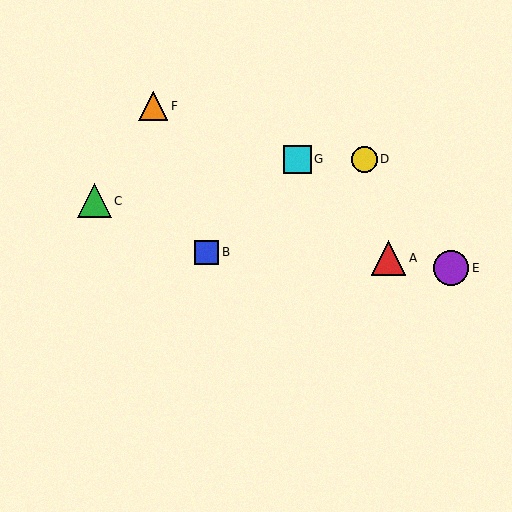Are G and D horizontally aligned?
Yes, both are at y≈159.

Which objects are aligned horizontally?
Objects D, G are aligned horizontally.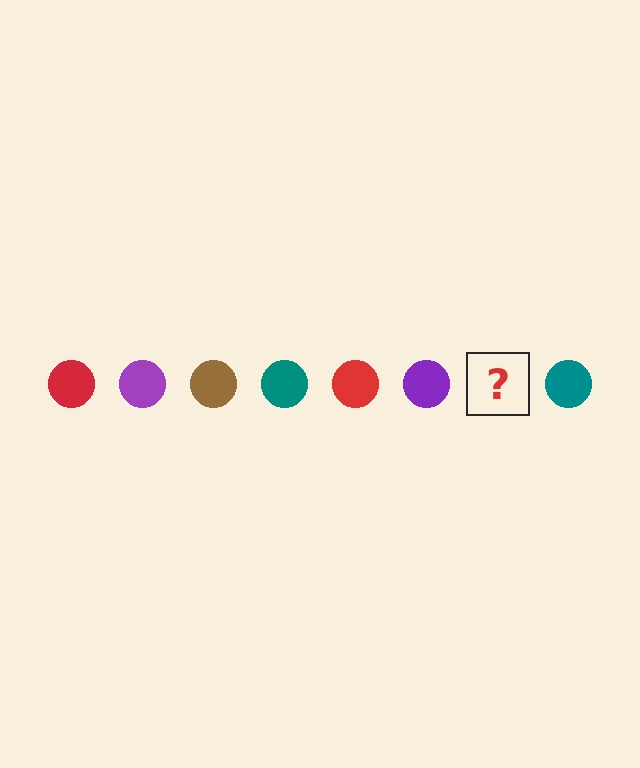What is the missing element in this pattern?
The missing element is a brown circle.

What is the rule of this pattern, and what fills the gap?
The rule is that the pattern cycles through red, purple, brown, teal circles. The gap should be filled with a brown circle.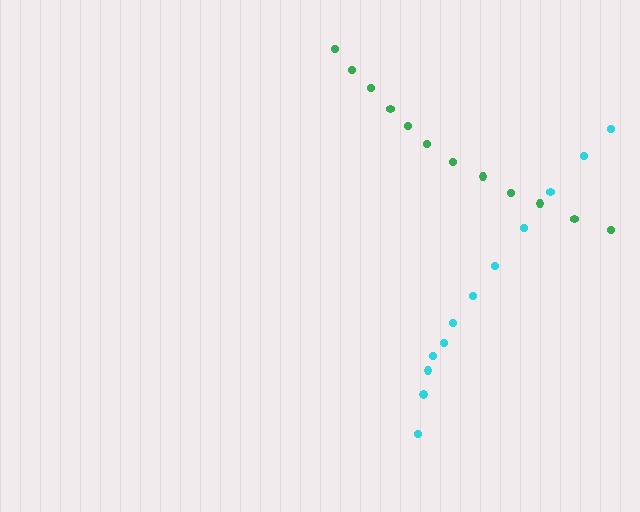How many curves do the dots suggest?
There are 2 distinct paths.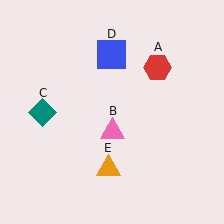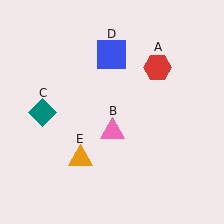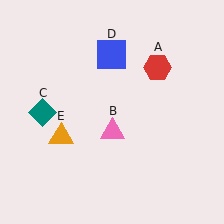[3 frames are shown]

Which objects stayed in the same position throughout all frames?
Red hexagon (object A) and pink triangle (object B) and teal diamond (object C) and blue square (object D) remained stationary.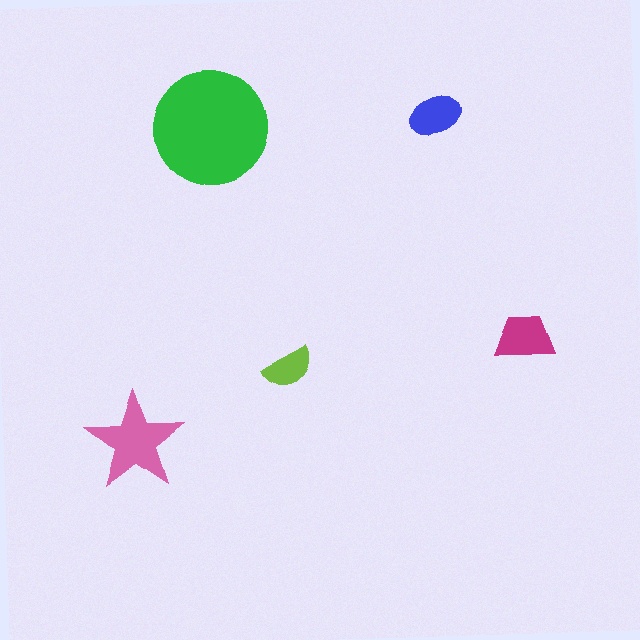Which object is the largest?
The green circle.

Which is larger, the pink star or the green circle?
The green circle.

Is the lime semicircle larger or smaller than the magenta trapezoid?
Smaller.